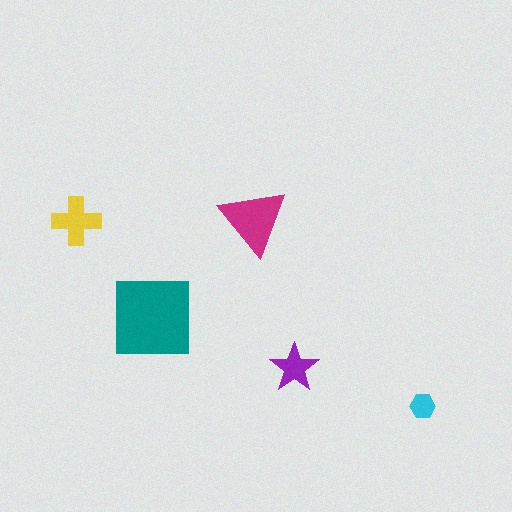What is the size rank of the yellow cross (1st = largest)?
3rd.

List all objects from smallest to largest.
The cyan hexagon, the purple star, the yellow cross, the magenta triangle, the teal square.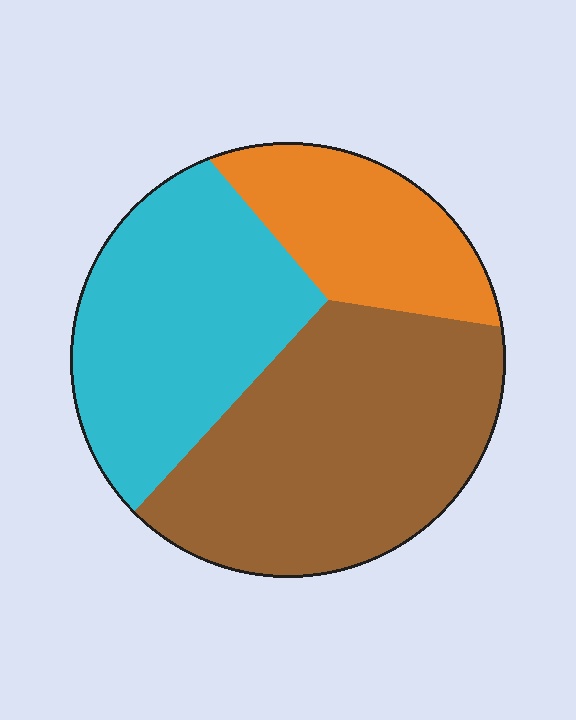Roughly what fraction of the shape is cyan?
Cyan takes up between a third and a half of the shape.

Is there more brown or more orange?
Brown.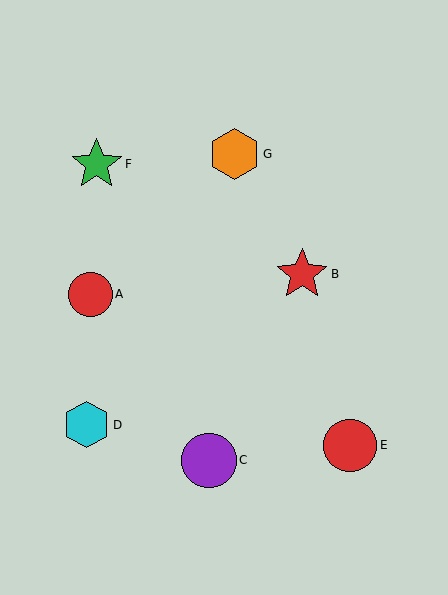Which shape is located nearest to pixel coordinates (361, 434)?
The red circle (labeled E) at (350, 445) is nearest to that location.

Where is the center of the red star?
The center of the red star is at (302, 274).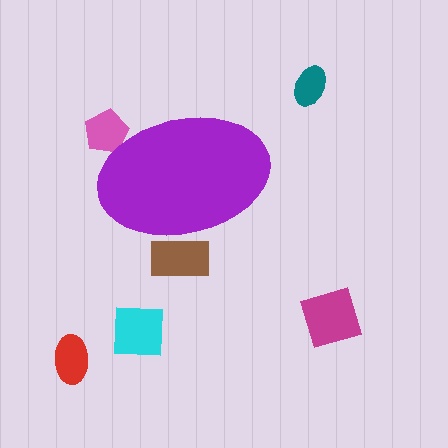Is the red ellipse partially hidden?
No, the red ellipse is fully visible.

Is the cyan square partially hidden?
No, the cyan square is fully visible.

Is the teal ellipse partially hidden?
No, the teal ellipse is fully visible.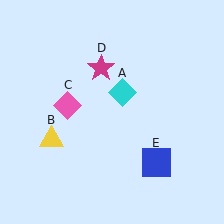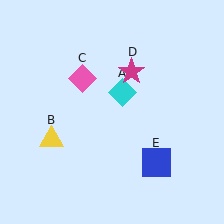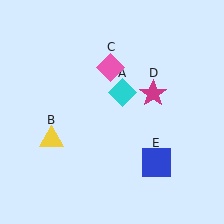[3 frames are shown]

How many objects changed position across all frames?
2 objects changed position: pink diamond (object C), magenta star (object D).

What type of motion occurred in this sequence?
The pink diamond (object C), magenta star (object D) rotated clockwise around the center of the scene.